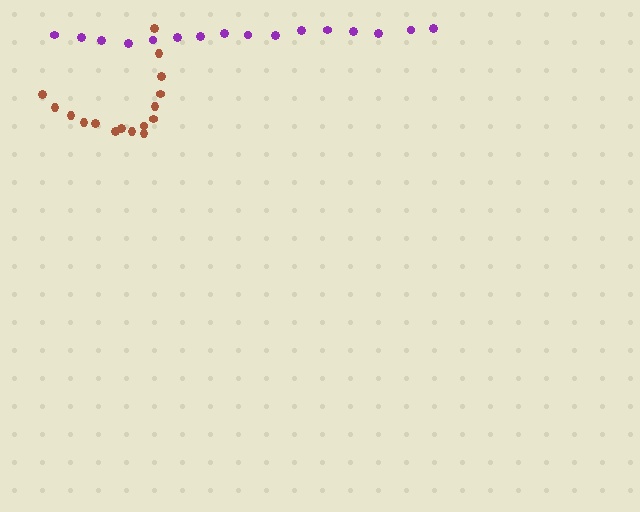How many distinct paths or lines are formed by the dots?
There are 2 distinct paths.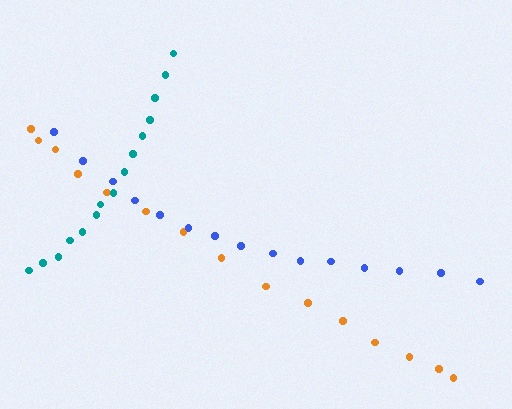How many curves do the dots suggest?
There are 3 distinct paths.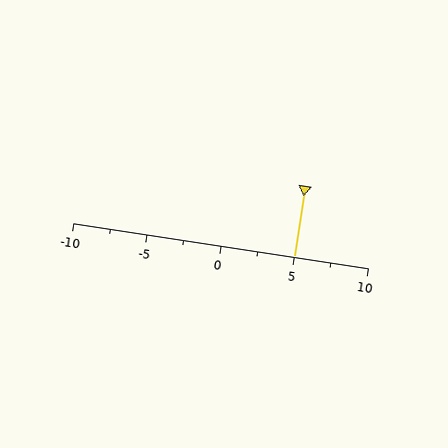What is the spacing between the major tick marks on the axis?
The major ticks are spaced 5 apart.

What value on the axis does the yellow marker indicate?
The marker indicates approximately 5.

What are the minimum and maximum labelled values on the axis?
The axis runs from -10 to 10.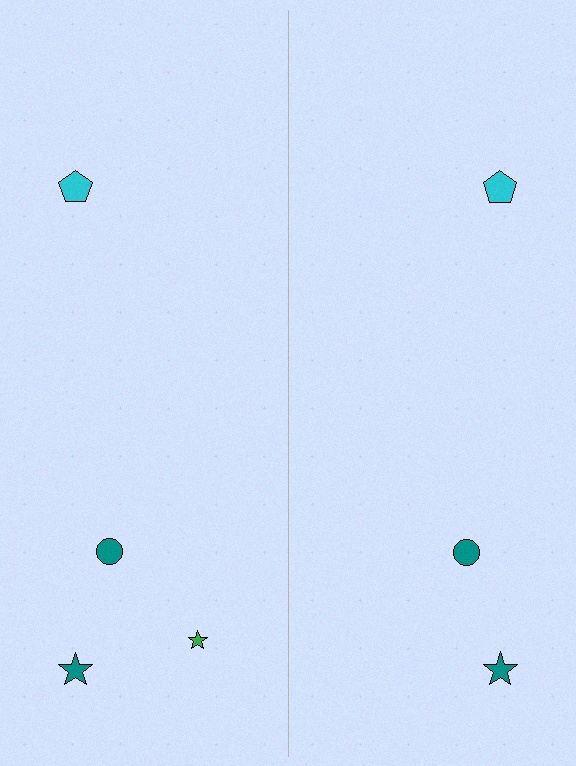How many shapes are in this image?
There are 7 shapes in this image.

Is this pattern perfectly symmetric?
No, the pattern is not perfectly symmetric. A green star is missing from the right side.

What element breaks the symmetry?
A green star is missing from the right side.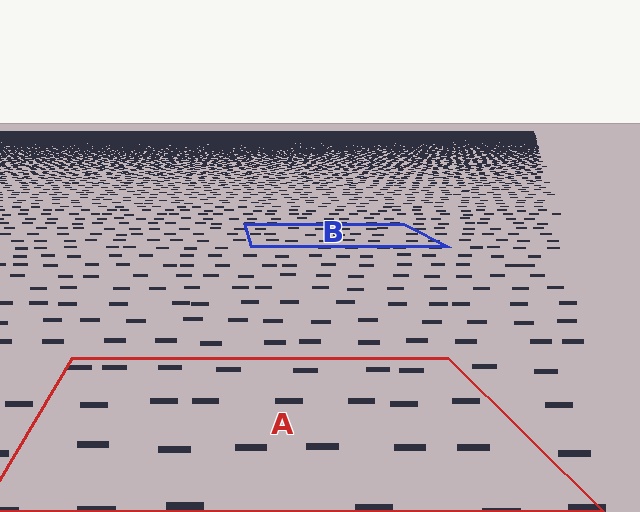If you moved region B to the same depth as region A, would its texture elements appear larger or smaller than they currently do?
They would appear larger. At a closer depth, the same texture elements are projected at a bigger on-screen size.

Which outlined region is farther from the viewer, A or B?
Region B is farther from the viewer — the texture elements inside it appear smaller and more densely packed.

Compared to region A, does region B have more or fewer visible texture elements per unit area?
Region B has more texture elements per unit area — they are packed more densely because it is farther away.